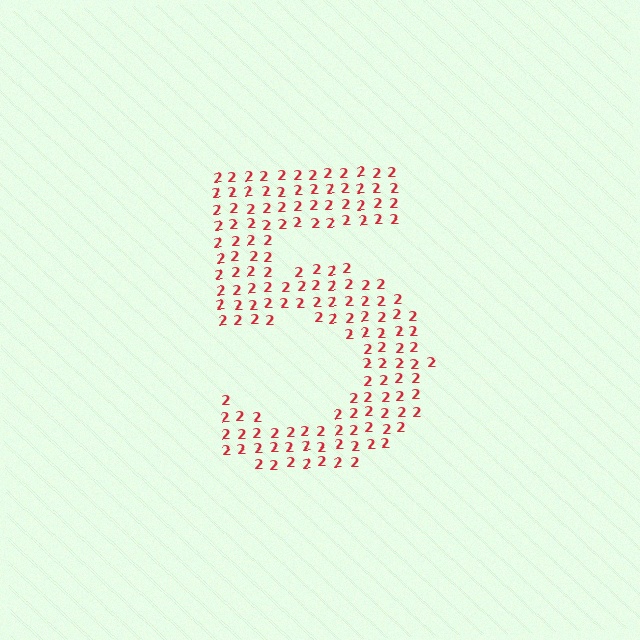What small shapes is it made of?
It is made of small digit 2's.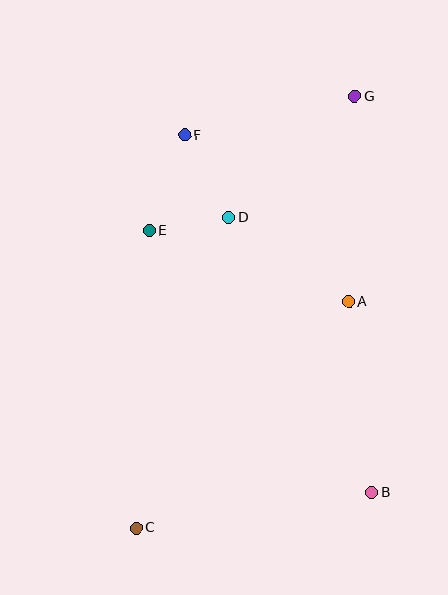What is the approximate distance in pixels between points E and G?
The distance between E and G is approximately 245 pixels.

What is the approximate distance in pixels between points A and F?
The distance between A and F is approximately 234 pixels.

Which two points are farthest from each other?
Points C and G are farthest from each other.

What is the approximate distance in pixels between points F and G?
The distance between F and G is approximately 175 pixels.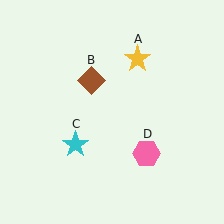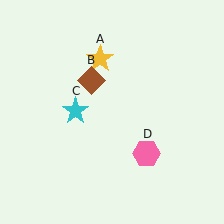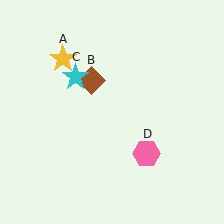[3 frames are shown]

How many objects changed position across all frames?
2 objects changed position: yellow star (object A), cyan star (object C).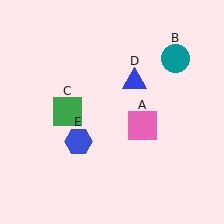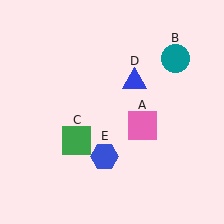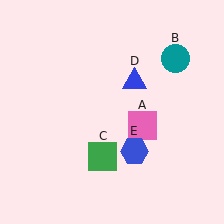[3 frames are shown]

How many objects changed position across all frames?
2 objects changed position: green square (object C), blue hexagon (object E).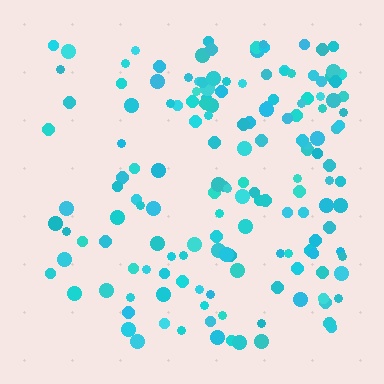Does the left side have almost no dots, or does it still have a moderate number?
Still a moderate number, just noticeably fewer than the right.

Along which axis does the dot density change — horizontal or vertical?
Horizontal.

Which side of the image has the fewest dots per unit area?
The left.